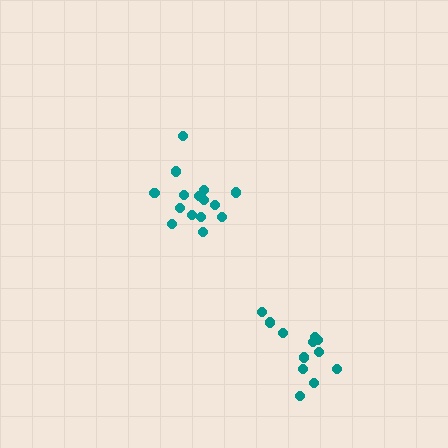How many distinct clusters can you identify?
There are 2 distinct clusters.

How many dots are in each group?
Group 1: 12 dots, Group 2: 15 dots (27 total).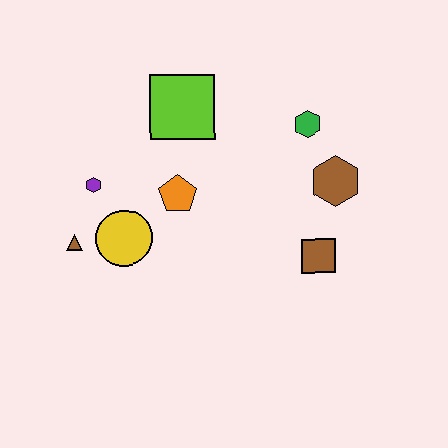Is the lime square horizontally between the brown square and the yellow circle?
Yes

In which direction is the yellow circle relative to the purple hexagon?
The yellow circle is below the purple hexagon.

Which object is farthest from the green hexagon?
The brown triangle is farthest from the green hexagon.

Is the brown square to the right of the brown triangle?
Yes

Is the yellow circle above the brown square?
Yes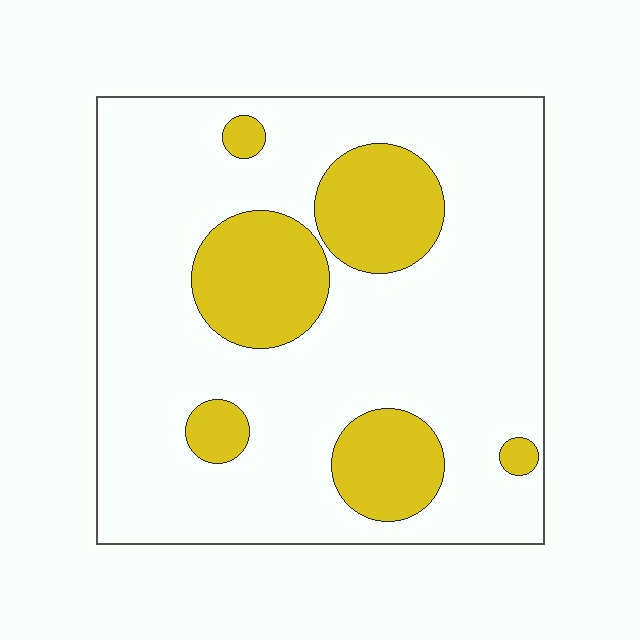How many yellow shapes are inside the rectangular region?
6.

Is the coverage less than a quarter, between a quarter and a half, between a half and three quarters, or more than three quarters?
Less than a quarter.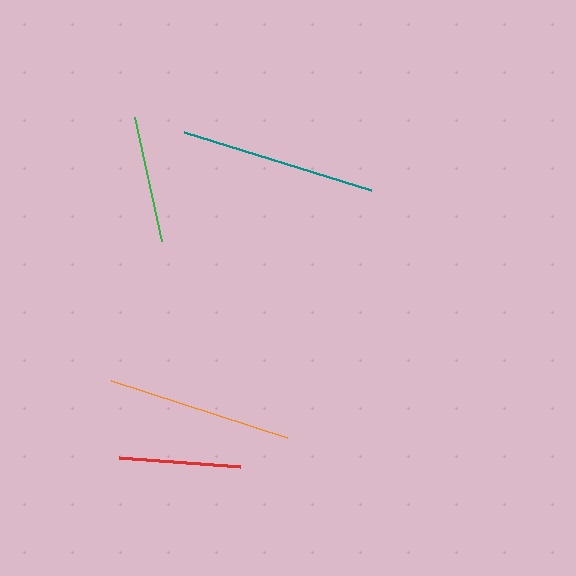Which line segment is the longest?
The teal line is the longest at approximately 196 pixels.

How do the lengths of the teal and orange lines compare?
The teal and orange lines are approximately the same length.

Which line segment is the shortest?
The red line is the shortest at approximately 121 pixels.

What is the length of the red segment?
The red segment is approximately 121 pixels long.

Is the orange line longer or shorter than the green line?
The orange line is longer than the green line.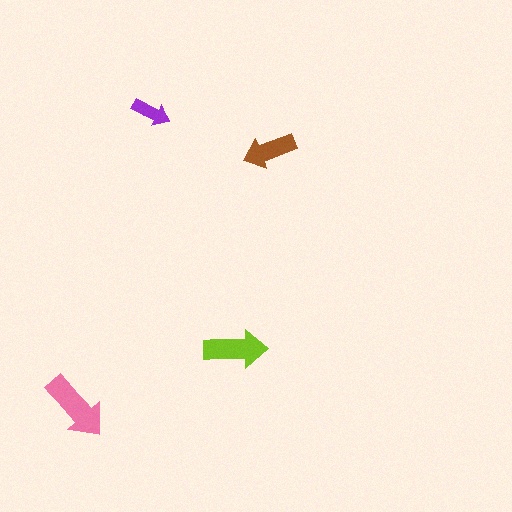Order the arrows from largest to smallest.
the pink one, the lime one, the brown one, the purple one.